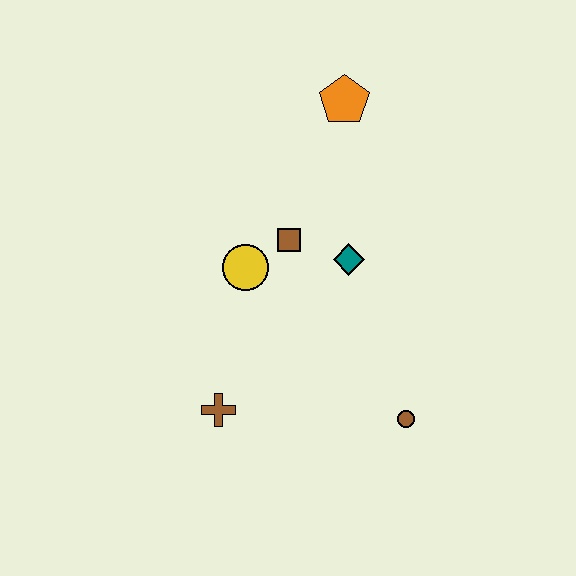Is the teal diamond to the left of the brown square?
No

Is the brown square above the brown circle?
Yes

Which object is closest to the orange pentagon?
The brown square is closest to the orange pentagon.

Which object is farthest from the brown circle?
The orange pentagon is farthest from the brown circle.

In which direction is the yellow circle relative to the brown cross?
The yellow circle is above the brown cross.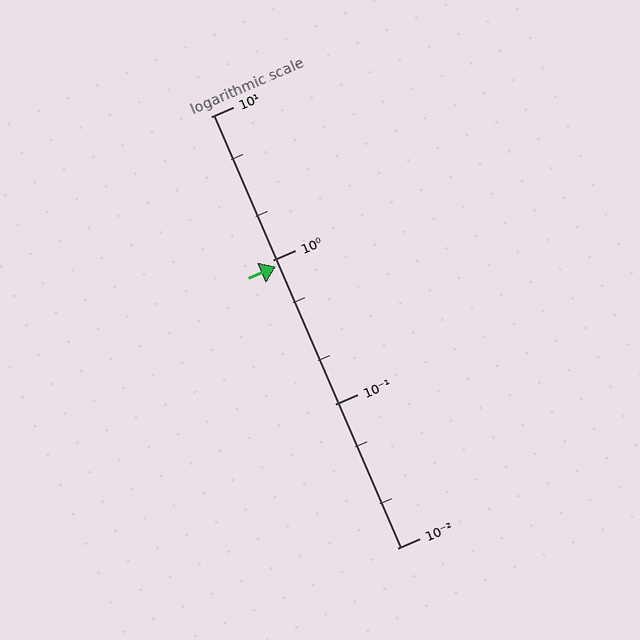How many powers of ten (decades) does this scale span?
The scale spans 3 decades, from 0.01 to 10.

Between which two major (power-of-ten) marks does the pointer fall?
The pointer is between 0.1 and 1.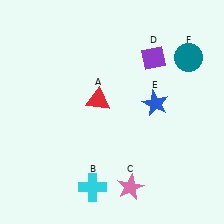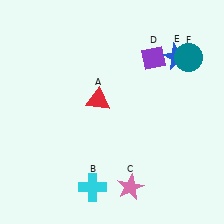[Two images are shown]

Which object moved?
The blue star (E) moved up.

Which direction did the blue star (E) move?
The blue star (E) moved up.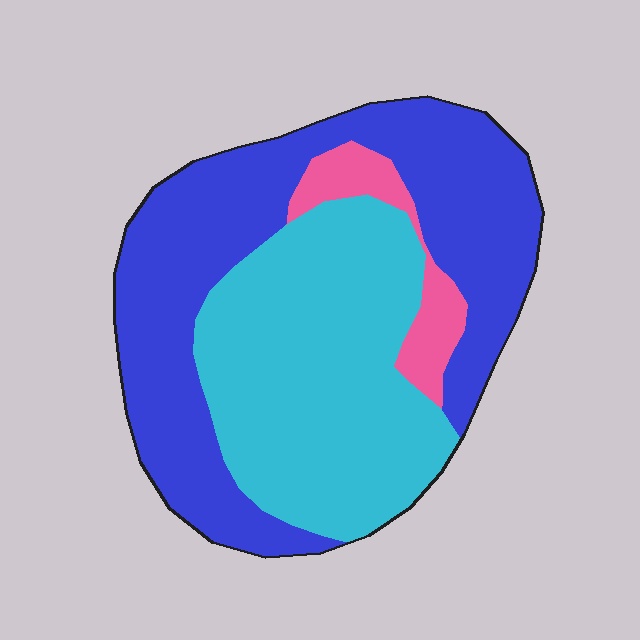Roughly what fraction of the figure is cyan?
Cyan covers 43% of the figure.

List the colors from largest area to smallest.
From largest to smallest: blue, cyan, pink.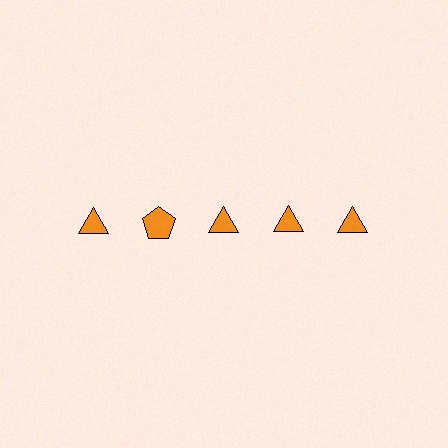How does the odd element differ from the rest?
It has a different shape: pentagon instead of triangle.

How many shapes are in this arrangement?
There are 5 shapes arranged in a grid pattern.